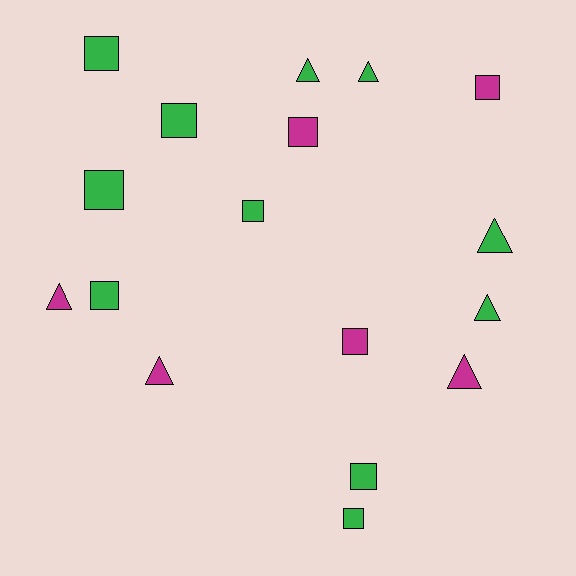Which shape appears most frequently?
Square, with 10 objects.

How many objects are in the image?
There are 17 objects.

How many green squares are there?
There are 7 green squares.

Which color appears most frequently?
Green, with 11 objects.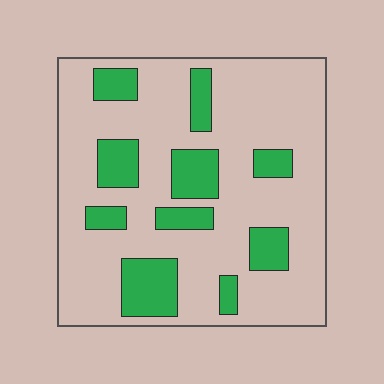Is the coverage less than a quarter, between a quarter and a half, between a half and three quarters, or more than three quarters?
Less than a quarter.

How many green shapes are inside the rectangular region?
10.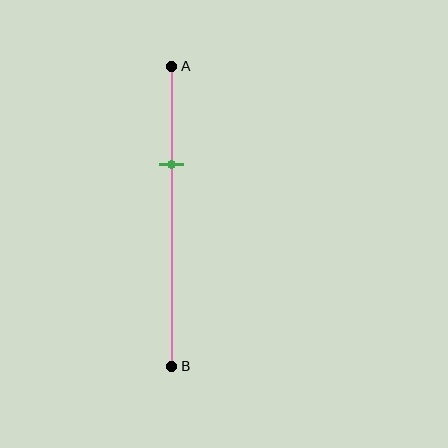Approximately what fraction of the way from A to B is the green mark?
The green mark is approximately 35% of the way from A to B.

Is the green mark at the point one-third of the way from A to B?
Yes, the mark is approximately at the one-third point.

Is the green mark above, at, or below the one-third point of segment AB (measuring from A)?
The green mark is approximately at the one-third point of segment AB.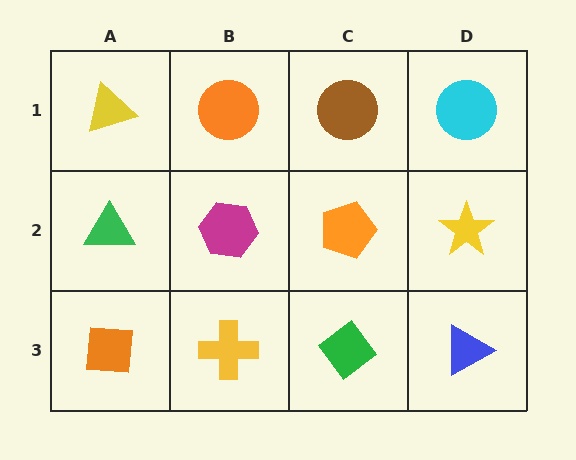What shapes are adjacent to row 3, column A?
A green triangle (row 2, column A), a yellow cross (row 3, column B).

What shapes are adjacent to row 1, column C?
An orange pentagon (row 2, column C), an orange circle (row 1, column B), a cyan circle (row 1, column D).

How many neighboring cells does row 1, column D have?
2.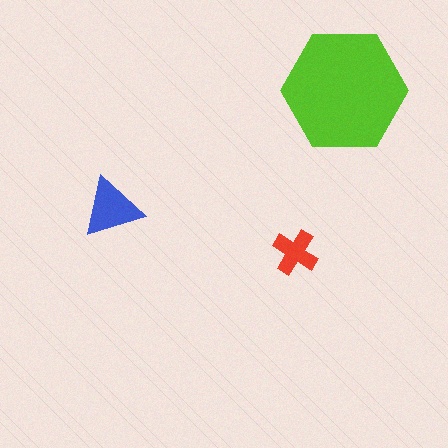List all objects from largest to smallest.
The lime hexagon, the blue triangle, the red cross.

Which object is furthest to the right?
The lime hexagon is rightmost.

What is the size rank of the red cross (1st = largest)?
3rd.